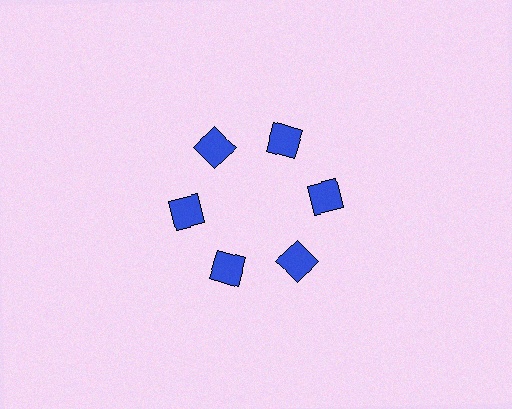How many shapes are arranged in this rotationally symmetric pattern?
There are 6 shapes, arranged in 6 groups of 1.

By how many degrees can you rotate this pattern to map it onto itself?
The pattern maps onto itself every 60 degrees of rotation.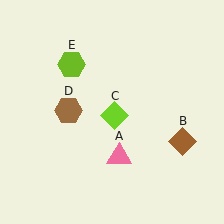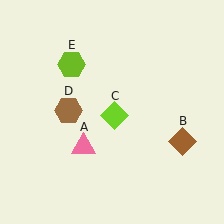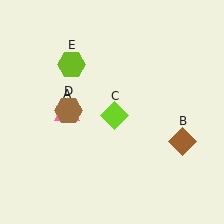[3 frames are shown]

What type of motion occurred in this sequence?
The pink triangle (object A) rotated clockwise around the center of the scene.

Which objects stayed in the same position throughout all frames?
Brown diamond (object B) and lime diamond (object C) and brown hexagon (object D) and lime hexagon (object E) remained stationary.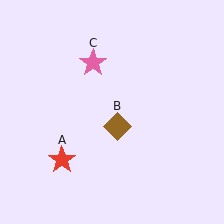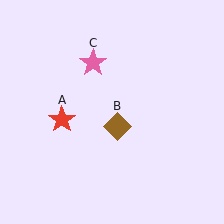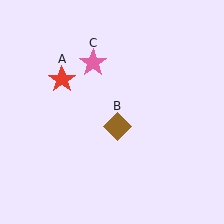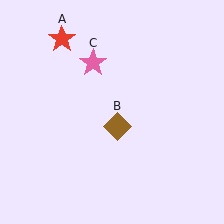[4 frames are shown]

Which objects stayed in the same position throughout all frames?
Brown diamond (object B) and pink star (object C) remained stationary.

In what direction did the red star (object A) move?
The red star (object A) moved up.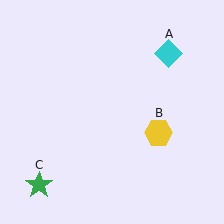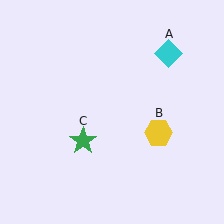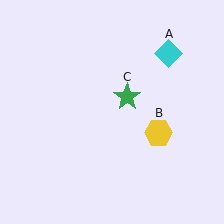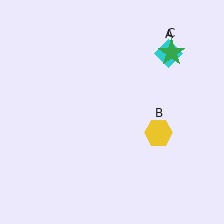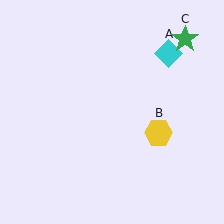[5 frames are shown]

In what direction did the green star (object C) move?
The green star (object C) moved up and to the right.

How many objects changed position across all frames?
1 object changed position: green star (object C).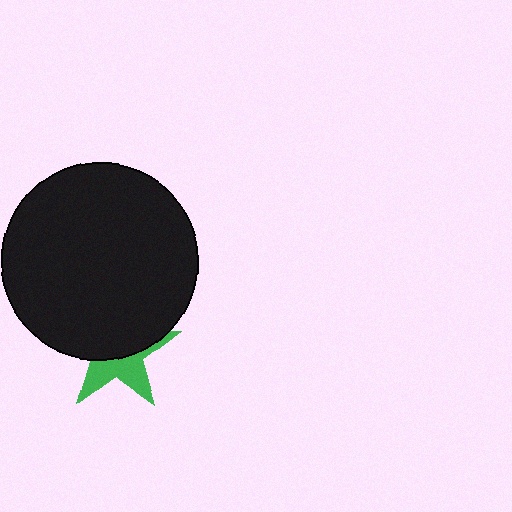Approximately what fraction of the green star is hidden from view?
Roughly 58% of the green star is hidden behind the black circle.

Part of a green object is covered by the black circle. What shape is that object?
It is a star.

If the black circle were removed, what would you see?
You would see the complete green star.